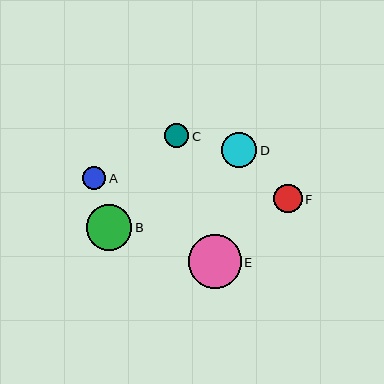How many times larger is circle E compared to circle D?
Circle E is approximately 1.5 times the size of circle D.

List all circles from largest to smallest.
From largest to smallest: E, B, D, F, C, A.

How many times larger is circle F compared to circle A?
Circle F is approximately 1.2 times the size of circle A.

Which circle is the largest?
Circle E is the largest with a size of approximately 53 pixels.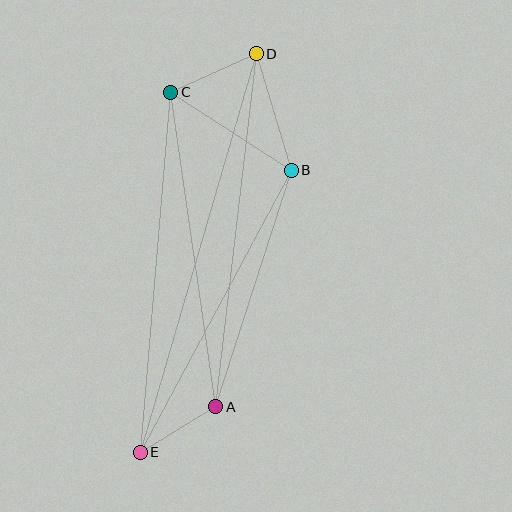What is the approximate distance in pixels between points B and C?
The distance between B and C is approximately 143 pixels.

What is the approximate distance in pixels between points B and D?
The distance between B and D is approximately 122 pixels.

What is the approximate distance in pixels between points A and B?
The distance between A and B is approximately 248 pixels.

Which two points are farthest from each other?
Points D and E are farthest from each other.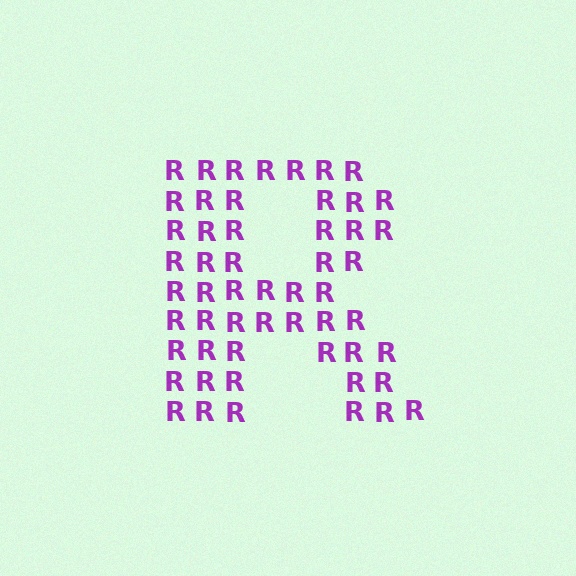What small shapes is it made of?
It is made of small letter R's.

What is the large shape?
The large shape is the letter R.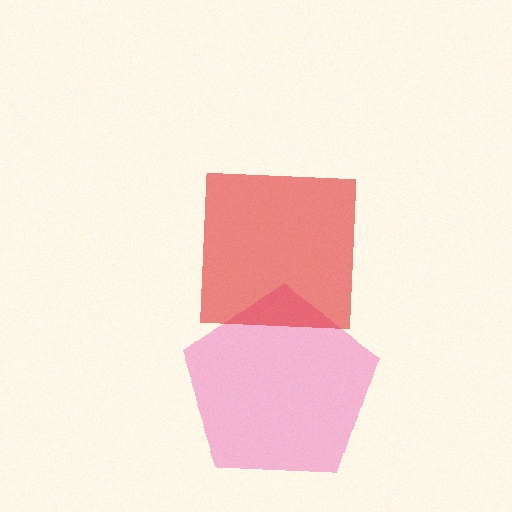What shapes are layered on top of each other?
The layered shapes are: a pink pentagon, a red square.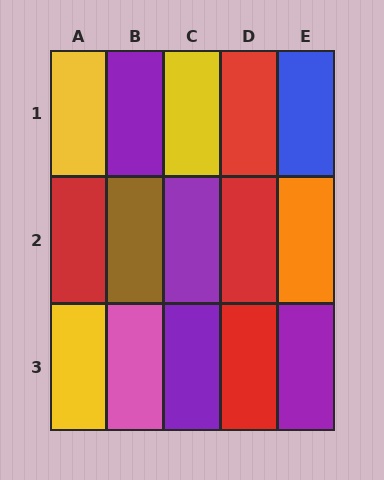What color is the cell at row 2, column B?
Brown.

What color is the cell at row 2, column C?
Purple.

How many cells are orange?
1 cell is orange.